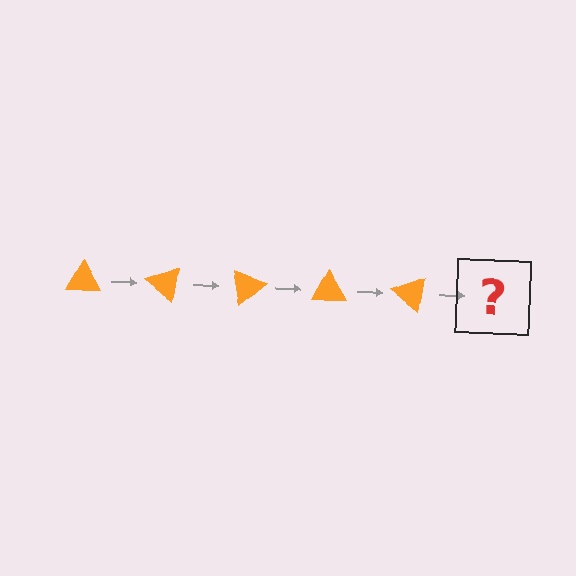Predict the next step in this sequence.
The next step is an orange triangle rotated 200 degrees.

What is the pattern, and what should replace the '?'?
The pattern is that the triangle rotates 40 degrees each step. The '?' should be an orange triangle rotated 200 degrees.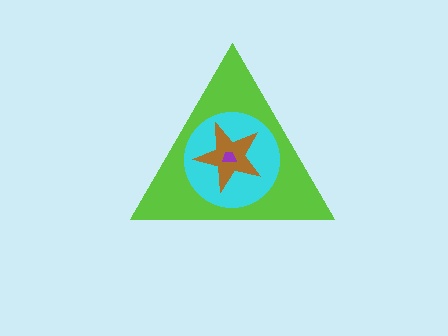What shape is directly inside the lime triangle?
The cyan circle.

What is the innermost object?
The purple trapezoid.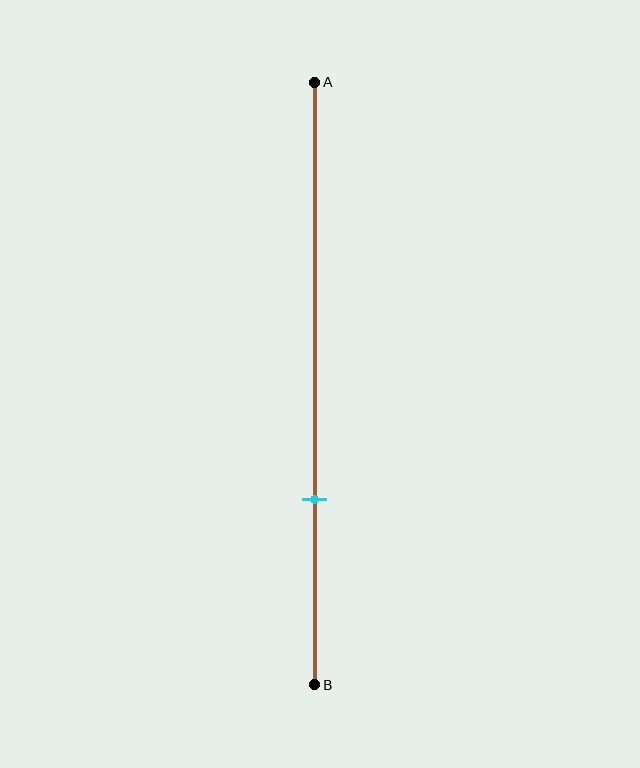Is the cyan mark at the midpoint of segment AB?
No, the mark is at about 70% from A, not at the 50% midpoint.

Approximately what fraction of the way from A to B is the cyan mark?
The cyan mark is approximately 70% of the way from A to B.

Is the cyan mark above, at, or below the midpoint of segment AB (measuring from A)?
The cyan mark is below the midpoint of segment AB.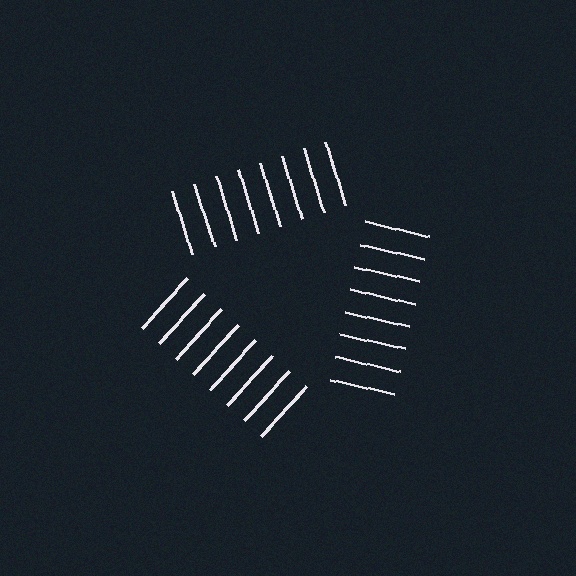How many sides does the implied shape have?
3 sides — the line-ends trace a triangle.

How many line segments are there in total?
24 — 8 along each of the 3 edges.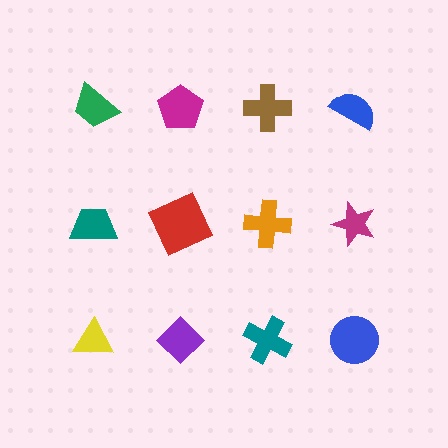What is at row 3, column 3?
A teal cross.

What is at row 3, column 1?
A yellow triangle.